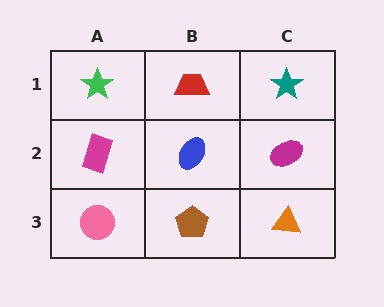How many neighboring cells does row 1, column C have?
2.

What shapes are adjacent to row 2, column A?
A green star (row 1, column A), a pink circle (row 3, column A), a blue ellipse (row 2, column B).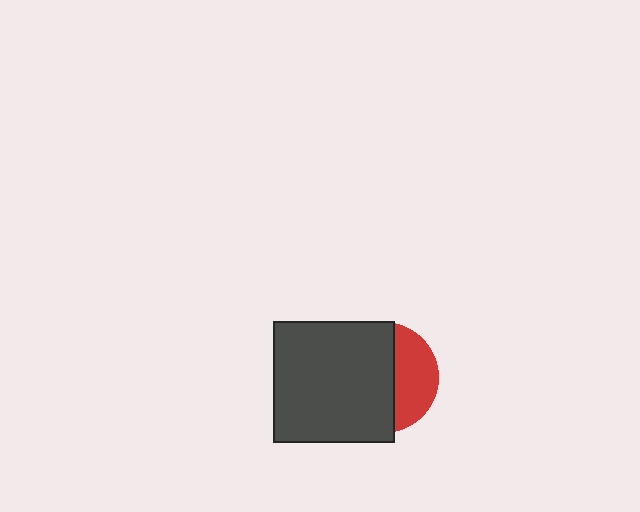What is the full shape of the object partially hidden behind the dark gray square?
The partially hidden object is a red circle.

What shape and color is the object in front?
The object in front is a dark gray square.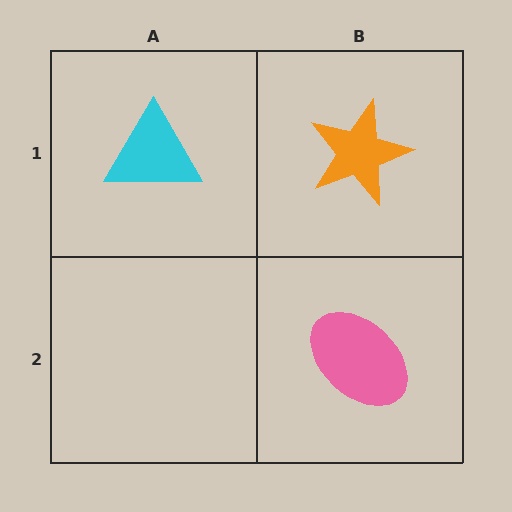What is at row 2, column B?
A pink ellipse.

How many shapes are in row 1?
2 shapes.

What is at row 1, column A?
A cyan triangle.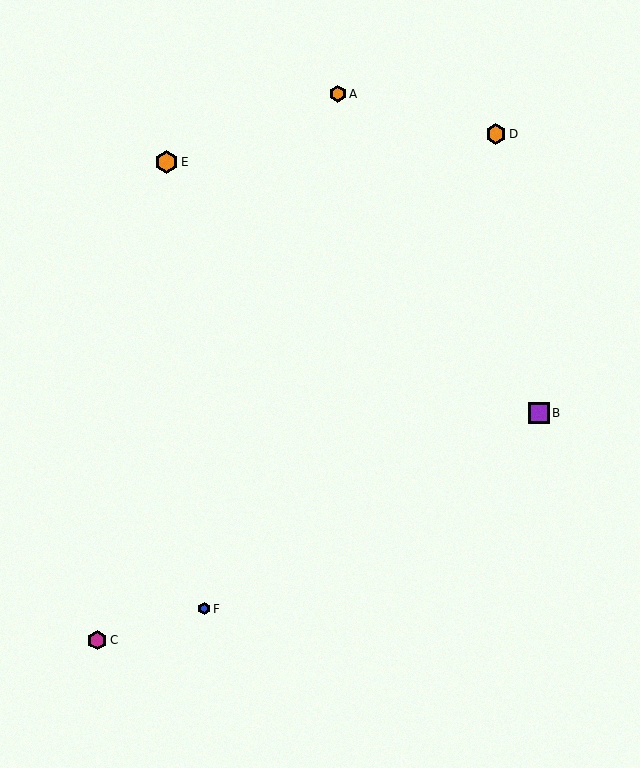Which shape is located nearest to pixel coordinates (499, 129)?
The orange hexagon (labeled D) at (496, 134) is nearest to that location.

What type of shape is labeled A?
Shape A is an orange hexagon.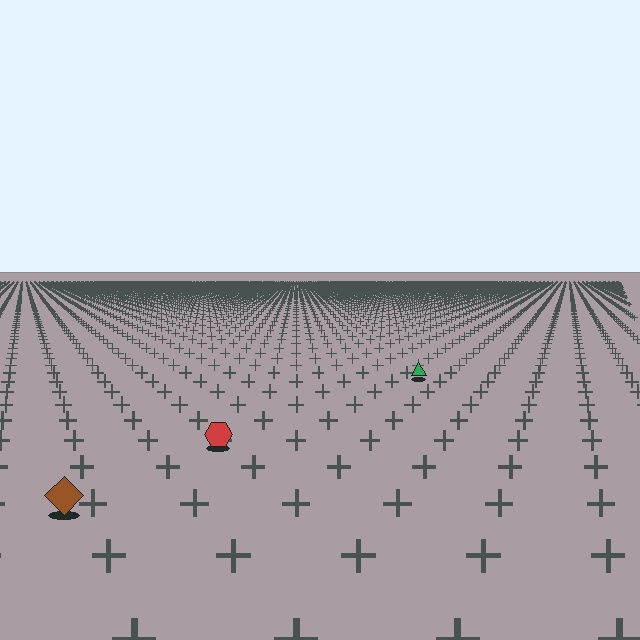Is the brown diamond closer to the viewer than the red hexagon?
Yes. The brown diamond is closer — you can tell from the texture gradient: the ground texture is coarser near it.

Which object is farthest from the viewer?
The green triangle is farthest from the viewer. It appears smaller and the ground texture around it is denser.